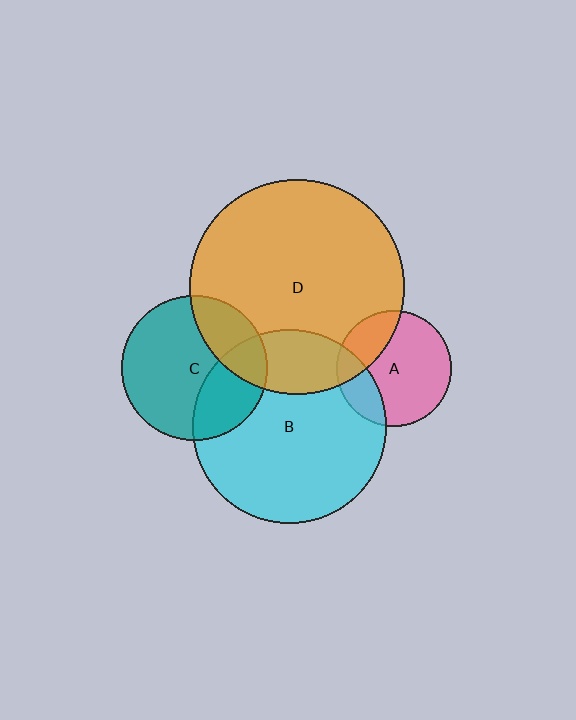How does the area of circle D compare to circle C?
Approximately 2.2 times.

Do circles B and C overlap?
Yes.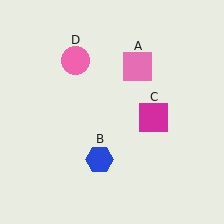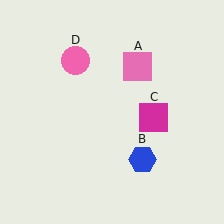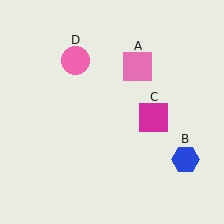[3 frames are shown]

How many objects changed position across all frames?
1 object changed position: blue hexagon (object B).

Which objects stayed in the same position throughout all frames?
Pink square (object A) and magenta square (object C) and pink circle (object D) remained stationary.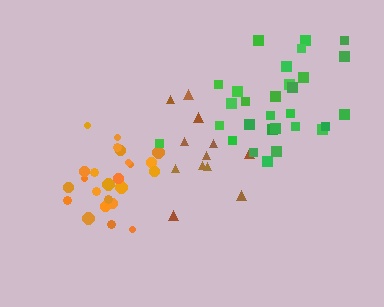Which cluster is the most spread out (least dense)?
Green.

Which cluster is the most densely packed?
Orange.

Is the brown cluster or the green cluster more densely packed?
Brown.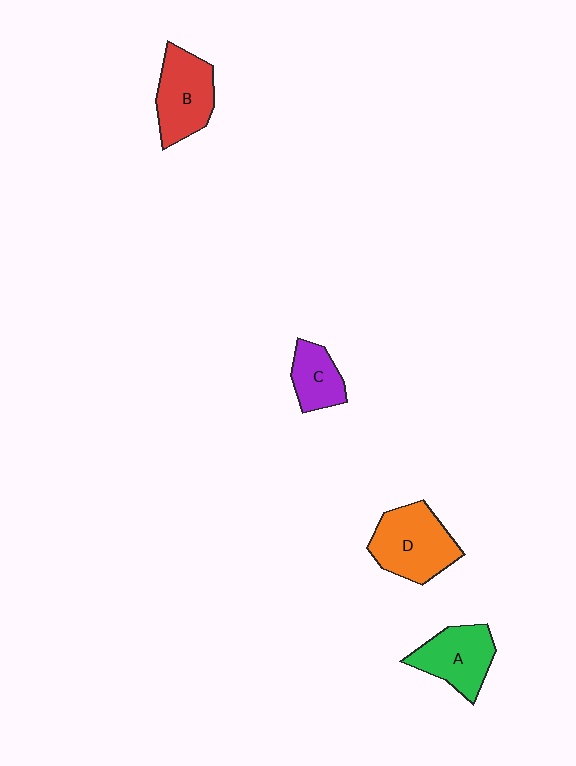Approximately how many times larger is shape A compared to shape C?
Approximately 1.5 times.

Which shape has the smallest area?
Shape C (purple).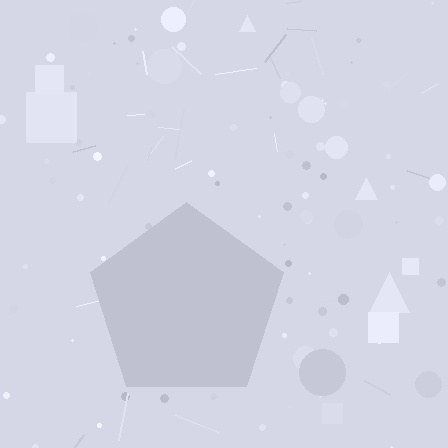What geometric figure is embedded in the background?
A pentagon is embedded in the background.